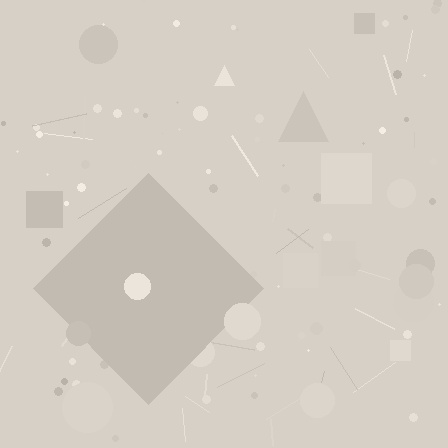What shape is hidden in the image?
A diamond is hidden in the image.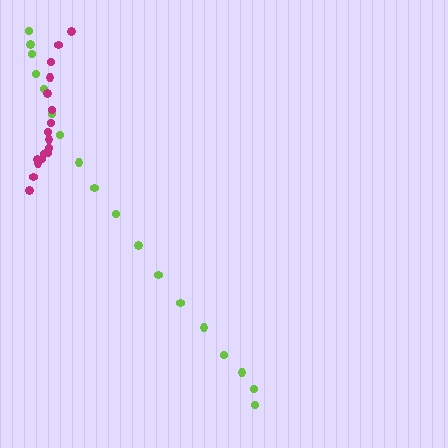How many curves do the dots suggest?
There are 2 distinct paths.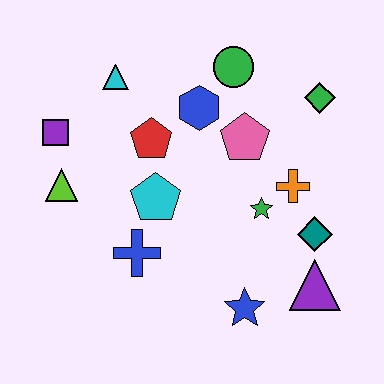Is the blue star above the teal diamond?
No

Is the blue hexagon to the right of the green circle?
No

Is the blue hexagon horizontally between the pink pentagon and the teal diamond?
No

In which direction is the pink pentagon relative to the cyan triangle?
The pink pentagon is to the right of the cyan triangle.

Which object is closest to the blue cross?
The cyan pentagon is closest to the blue cross.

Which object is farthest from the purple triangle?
The purple square is farthest from the purple triangle.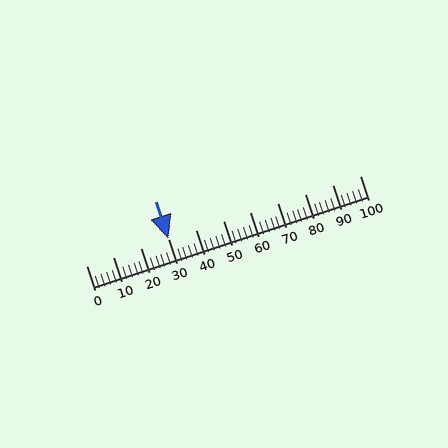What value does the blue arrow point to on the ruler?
The blue arrow points to approximately 30.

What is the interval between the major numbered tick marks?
The major tick marks are spaced 10 units apart.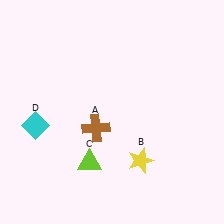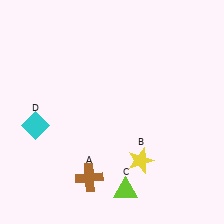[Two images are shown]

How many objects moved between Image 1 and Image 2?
2 objects moved between the two images.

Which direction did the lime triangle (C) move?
The lime triangle (C) moved right.